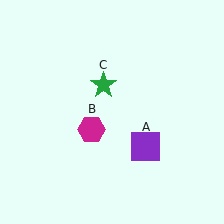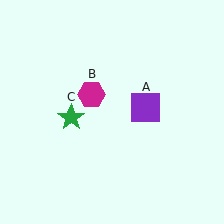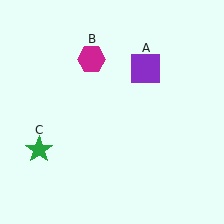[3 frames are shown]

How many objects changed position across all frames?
3 objects changed position: purple square (object A), magenta hexagon (object B), green star (object C).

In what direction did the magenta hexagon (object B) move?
The magenta hexagon (object B) moved up.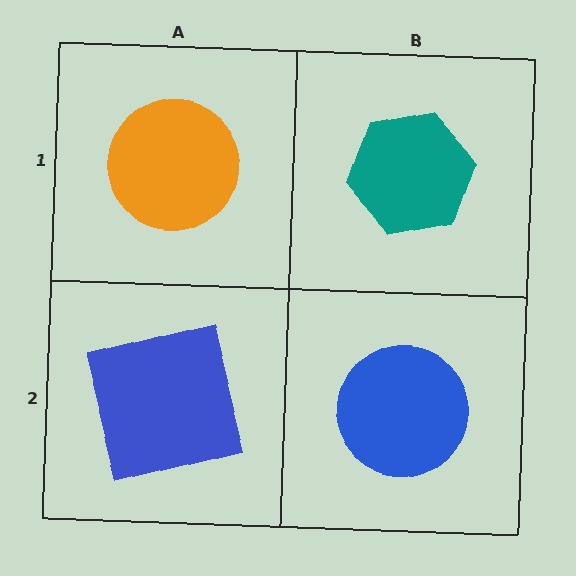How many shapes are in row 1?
2 shapes.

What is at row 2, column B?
A blue circle.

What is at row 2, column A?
A blue square.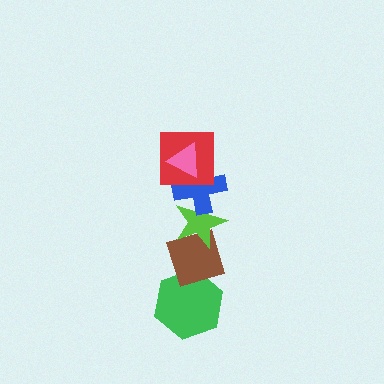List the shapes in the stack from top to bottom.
From top to bottom: the pink triangle, the red square, the blue cross, the lime star, the brown diamond, the green hexagon.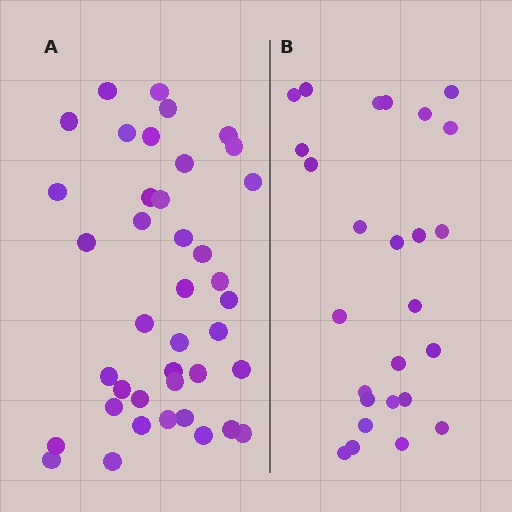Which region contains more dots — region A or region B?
Region A (the left region) has more dots.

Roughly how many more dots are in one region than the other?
Region A has approximately 15 more dots than region B.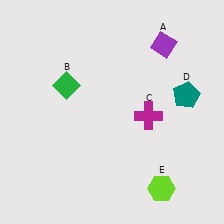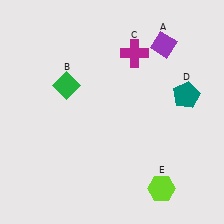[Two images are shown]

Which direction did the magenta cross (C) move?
The magenta cross (C) moved up.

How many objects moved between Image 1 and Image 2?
1 object moved between the two images.